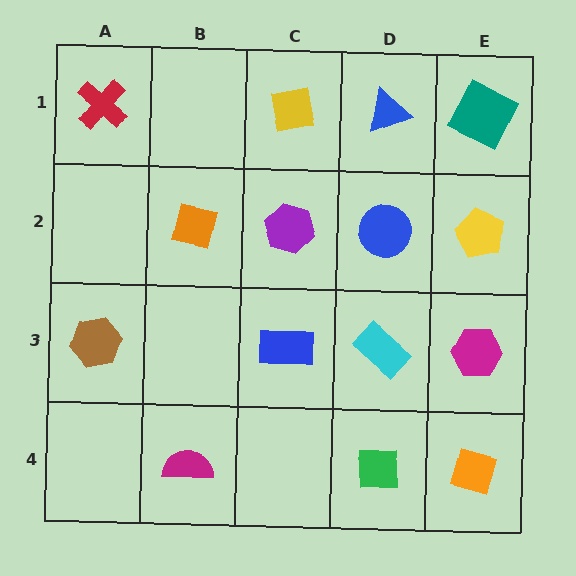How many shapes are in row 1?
4 shapes.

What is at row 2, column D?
A blue circle.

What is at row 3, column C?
A blue rectangle.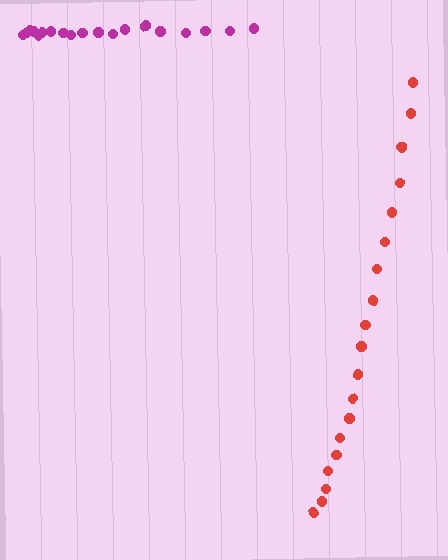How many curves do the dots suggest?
There are 2 distinct paths.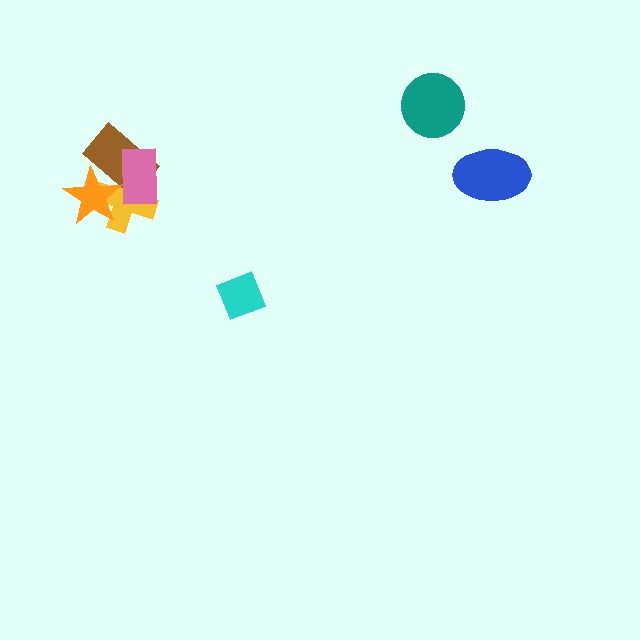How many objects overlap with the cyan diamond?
0 objects overlap with the cyan diamond.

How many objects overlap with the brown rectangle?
3 objects overlap with the brown rectangle.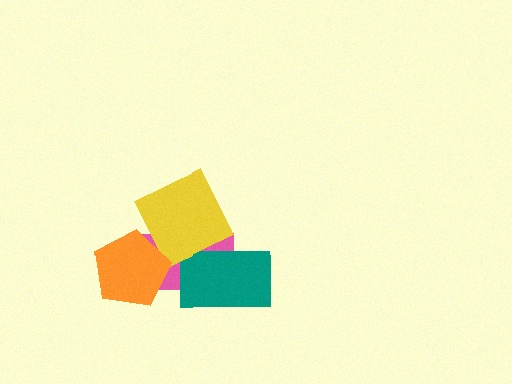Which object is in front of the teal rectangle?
The yellow square is in front of the teal rectangle.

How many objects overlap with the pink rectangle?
3 objects overlap with the pink rectangle.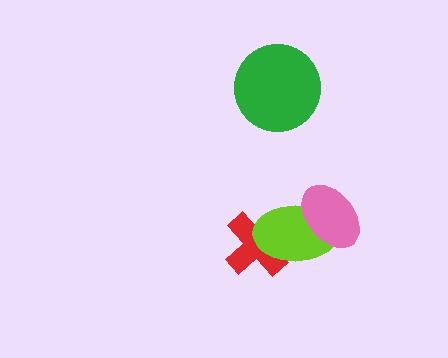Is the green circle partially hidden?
No, no other shape covers it.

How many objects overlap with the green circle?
0 objects overlap with the green circle.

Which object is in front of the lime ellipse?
The pink ellipse is in front of the lime ellipse.